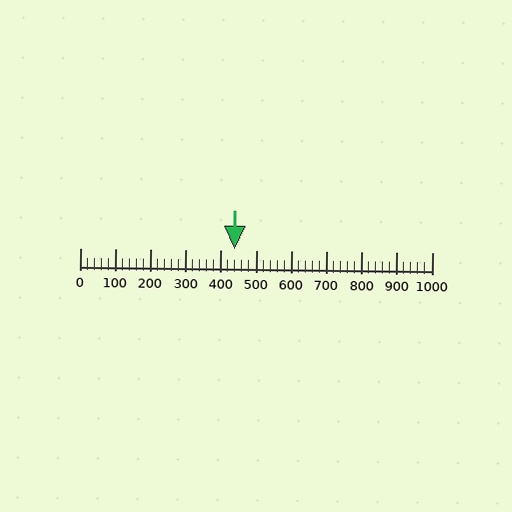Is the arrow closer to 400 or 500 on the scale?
The arrow is closer to 400.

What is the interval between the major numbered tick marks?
The major tick marks are spaced 100 units apart.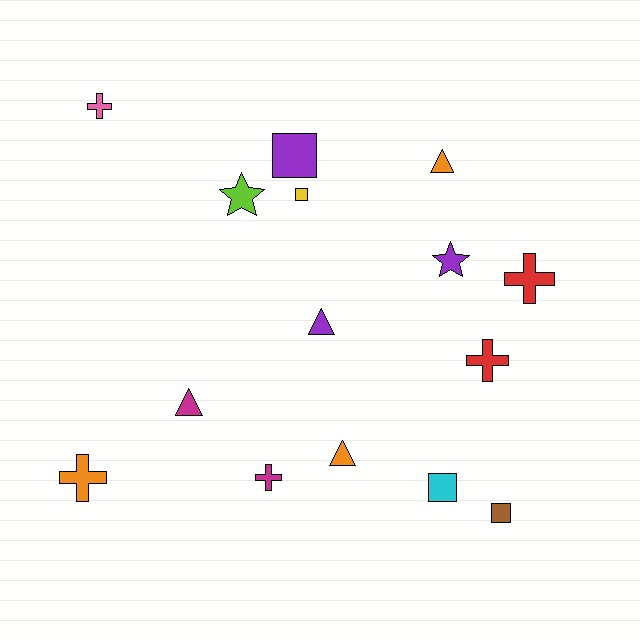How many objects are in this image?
There are 15 objects.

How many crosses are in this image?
There are 5 crosses.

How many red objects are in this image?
There are 2 red objects.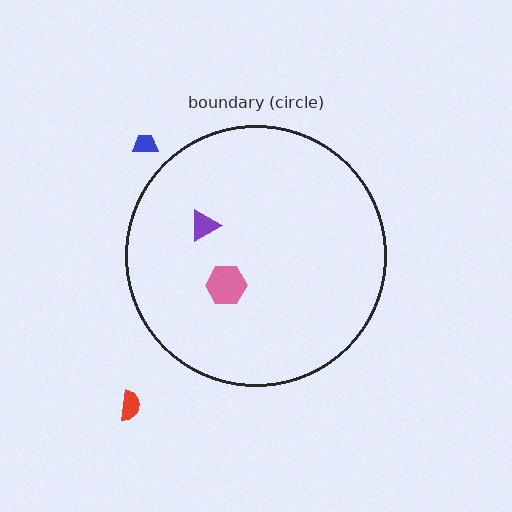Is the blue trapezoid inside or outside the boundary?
Outside.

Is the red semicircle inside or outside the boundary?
Outside.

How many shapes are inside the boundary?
2 inside, 2 outside.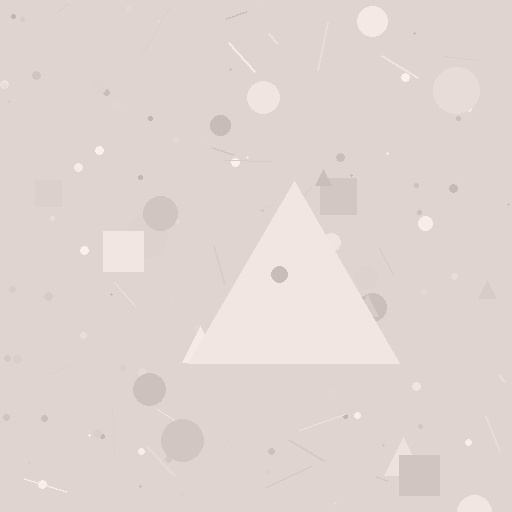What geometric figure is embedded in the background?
A triangle is embedded in the background.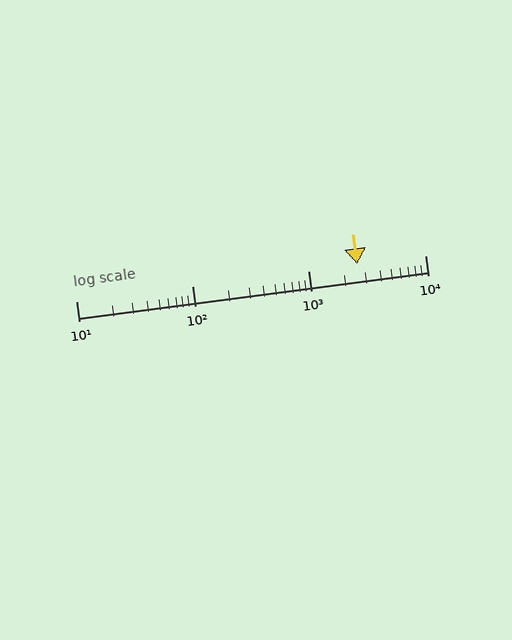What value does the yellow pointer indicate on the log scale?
The pointer indicates approximately 2600.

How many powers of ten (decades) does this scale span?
The scale spans 3 decades, from 10 to 10000.